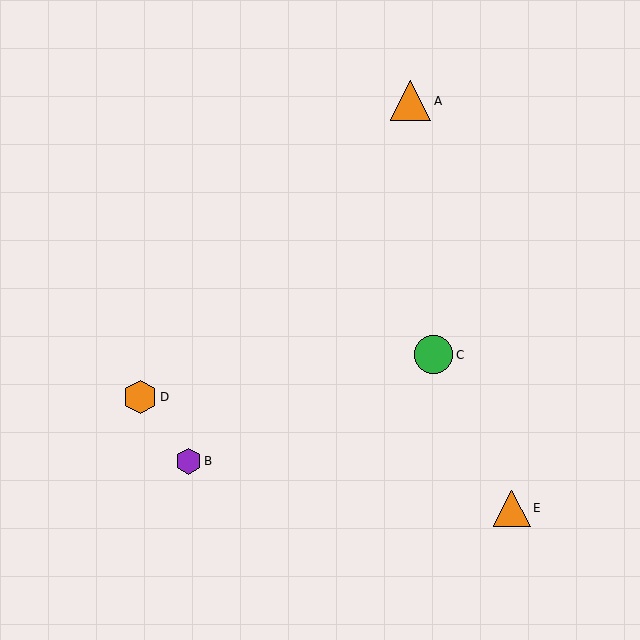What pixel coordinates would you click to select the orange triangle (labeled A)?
Click at (411, 101) to select the orange triangle A.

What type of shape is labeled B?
Shape B is a purple hexagon.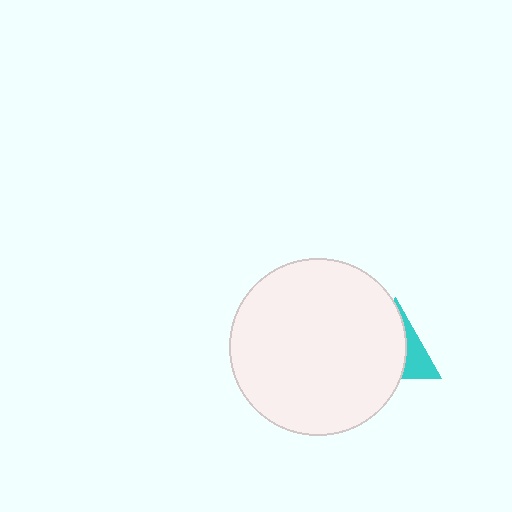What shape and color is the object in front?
The object in front is a white circle.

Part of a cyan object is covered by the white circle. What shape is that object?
It is a triangle.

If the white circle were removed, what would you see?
You would see the complete cyan triangle.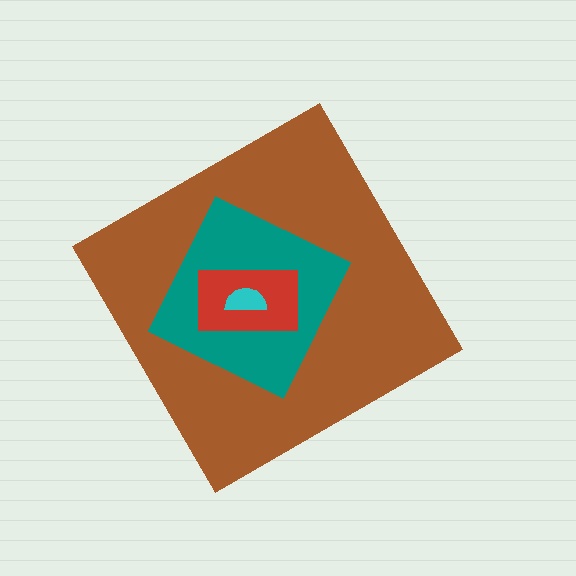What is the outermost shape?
The brown diamond.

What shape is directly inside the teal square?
The red rectangle.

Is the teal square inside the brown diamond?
Yes.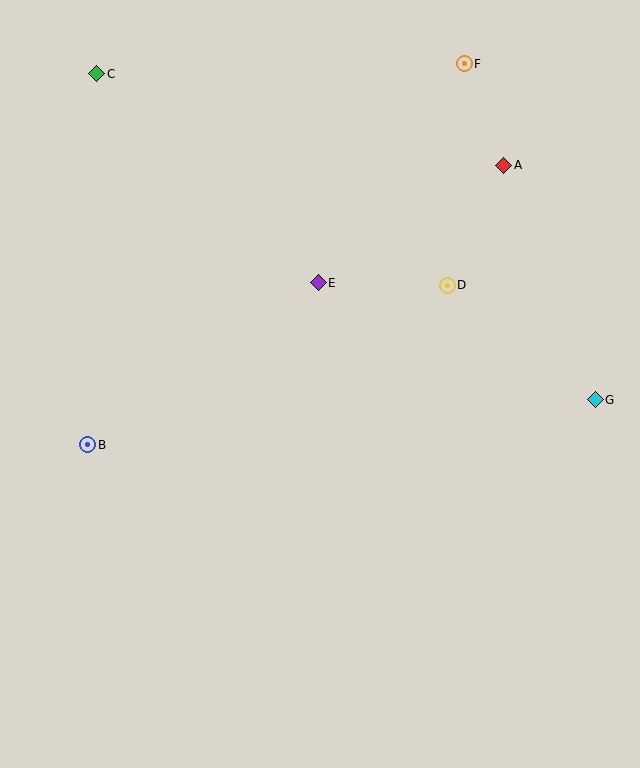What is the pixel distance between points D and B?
The distance between D and B is 393 pixels.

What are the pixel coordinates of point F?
Point F is at (464, 64).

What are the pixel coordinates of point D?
Point D is at (447, 285).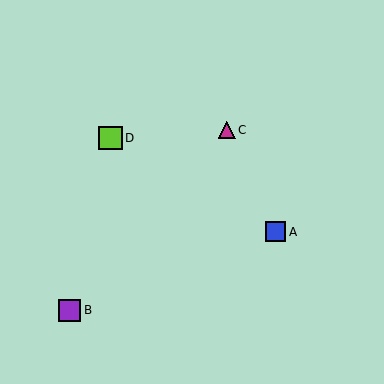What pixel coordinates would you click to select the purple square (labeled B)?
Click at (70, 310) to select the purple square B.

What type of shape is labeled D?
Shape D is a lime square.